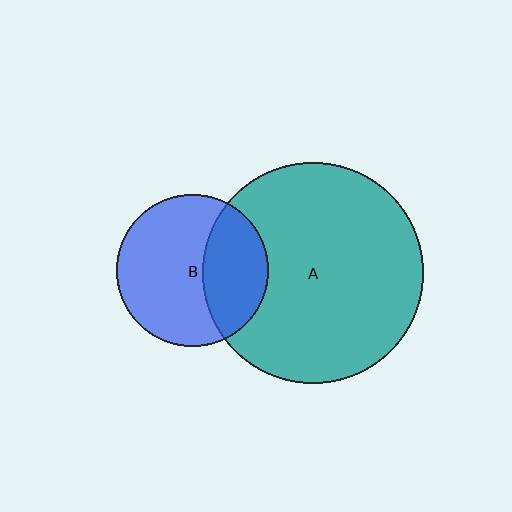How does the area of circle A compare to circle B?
Approximately 2.1 times.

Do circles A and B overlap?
Yes.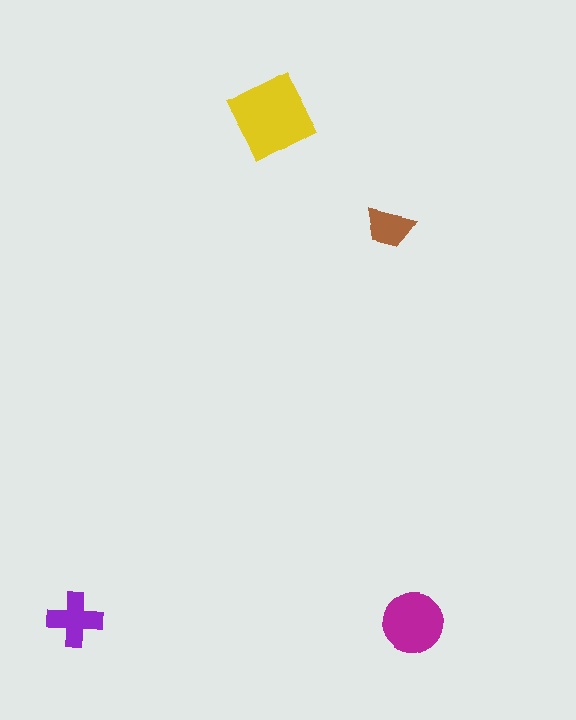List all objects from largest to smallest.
The yellow square, the magenta circle, the purple cross, the brown trapezoid.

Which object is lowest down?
The purple cross is bottommost.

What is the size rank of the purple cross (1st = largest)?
3rd.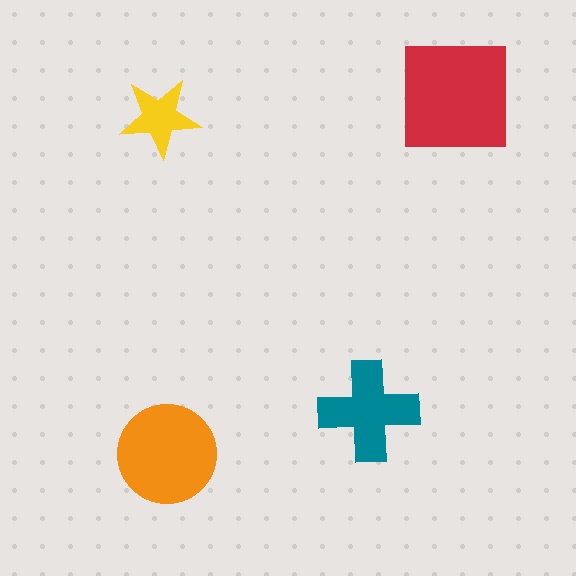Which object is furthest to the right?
The red square is rightmost.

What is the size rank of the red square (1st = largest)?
1st.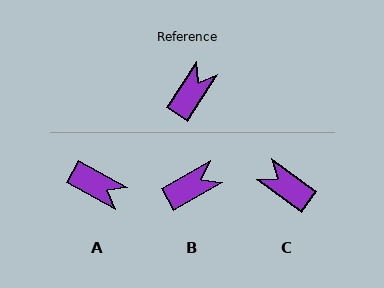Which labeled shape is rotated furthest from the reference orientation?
C, about 87 degrees away.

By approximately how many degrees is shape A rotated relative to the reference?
Approximately 86 degrees clockwise.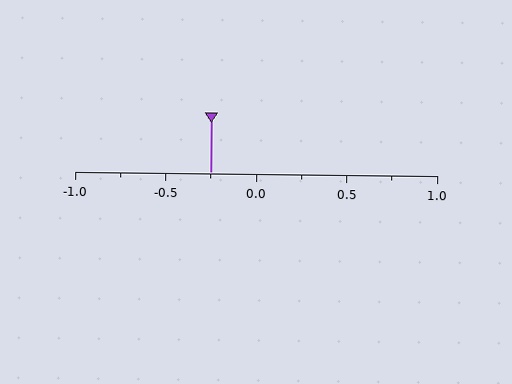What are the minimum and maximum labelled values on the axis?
The axis runs from -1.0 to 1.0.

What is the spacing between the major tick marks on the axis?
The major ticks are spaced 0.5 apart.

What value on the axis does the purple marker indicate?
The marker indicates approximately -0.25.